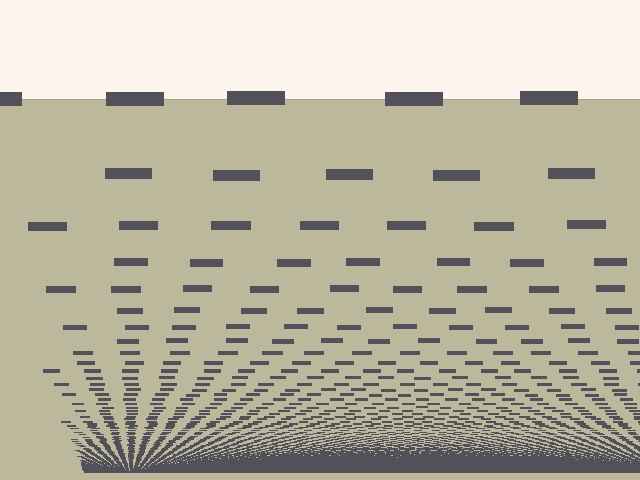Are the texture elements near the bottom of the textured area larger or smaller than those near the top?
Smaller. The gradient is inverted — elements near the bottom are smaller and denser.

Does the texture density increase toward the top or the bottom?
Density increases toward the bottom.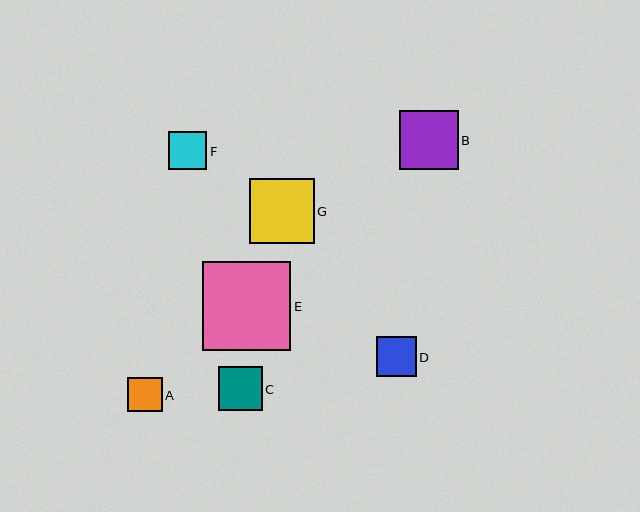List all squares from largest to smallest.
From largest to smallest: E, G, B, C, D, F, A.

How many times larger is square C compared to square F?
Square C is approximately 1.1 times the size of square F.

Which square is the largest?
Square E is the largest with a size of approximately 88 pixels.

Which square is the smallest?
Square A is the smallest with a size of approximately 34 pixels.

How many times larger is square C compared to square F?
Square C is approximately 1.1 times the size of square F.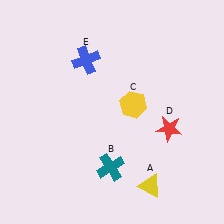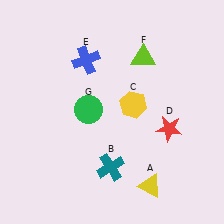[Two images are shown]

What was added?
A lime triangle (F), a green circle (G) were added in Image 2.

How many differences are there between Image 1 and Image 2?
There are 2 differences between the two images.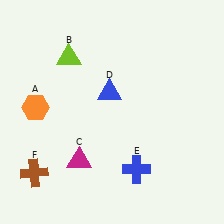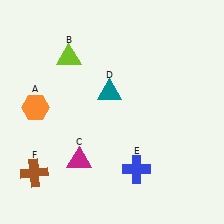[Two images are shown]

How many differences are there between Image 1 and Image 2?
There is 1 difference between the two images.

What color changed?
The triangle (D) changed from blue in Image 1 to teal in Image 2.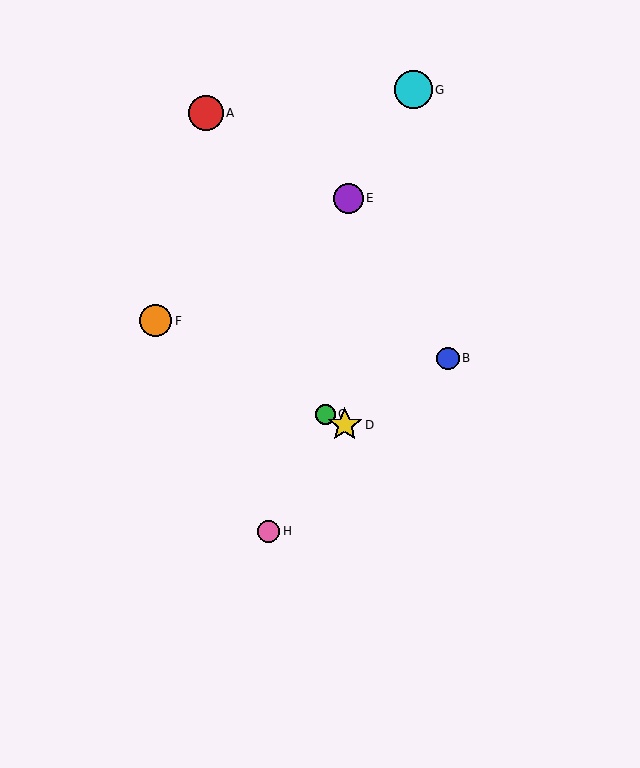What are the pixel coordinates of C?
Object C is at (325, 414).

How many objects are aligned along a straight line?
3 objects (C, D, F) are aligned along a straight line.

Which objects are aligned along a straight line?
Objects C, D, F are aligned along a straight line.